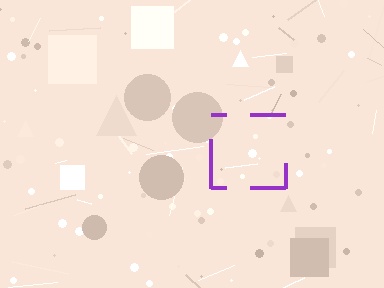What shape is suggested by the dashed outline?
The dashed outline suggests a square.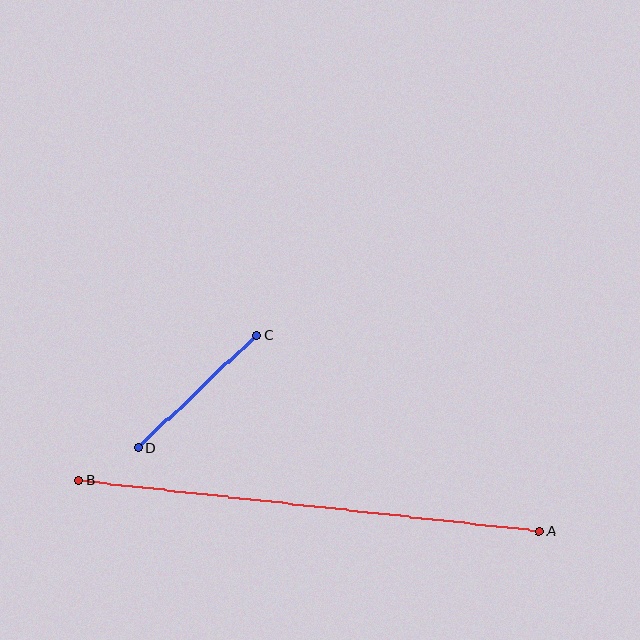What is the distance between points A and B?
The distance is approximately 463 pixels.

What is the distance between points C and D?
The distance is approximately 163 pixels.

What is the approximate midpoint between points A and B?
The midpoint is at approximately (309, 506) pixels.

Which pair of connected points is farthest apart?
Points A and B are farthest apart.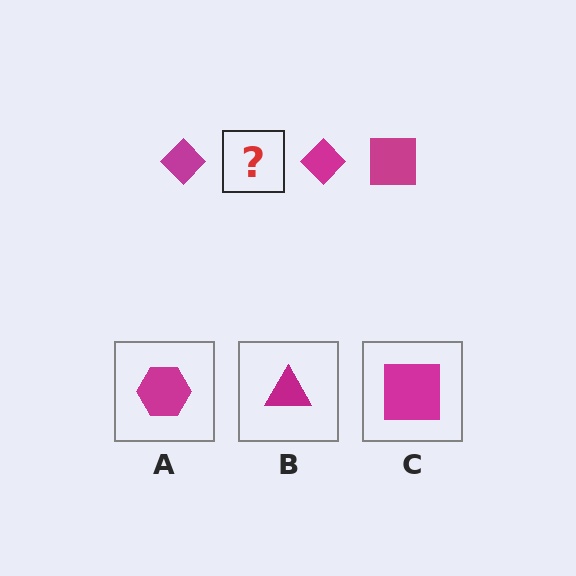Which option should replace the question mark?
Option C.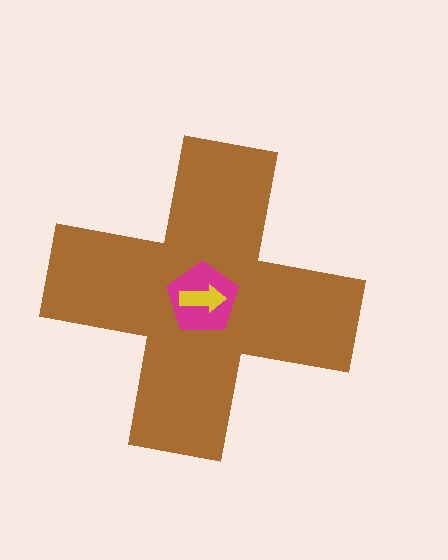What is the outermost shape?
The brown cross.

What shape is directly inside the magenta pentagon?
The yellow arrow.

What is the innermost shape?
The yellow arrow.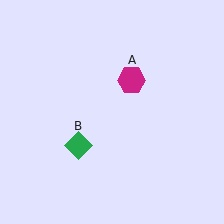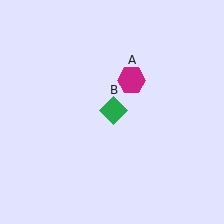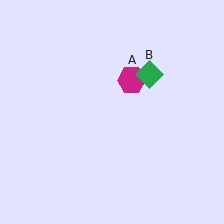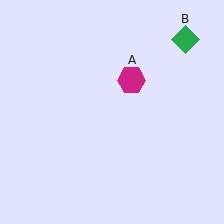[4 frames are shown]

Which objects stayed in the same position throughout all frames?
Magenta hexagon (object A) remained stationary.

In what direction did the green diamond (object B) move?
The green diamond (object B) moved up and to the right.